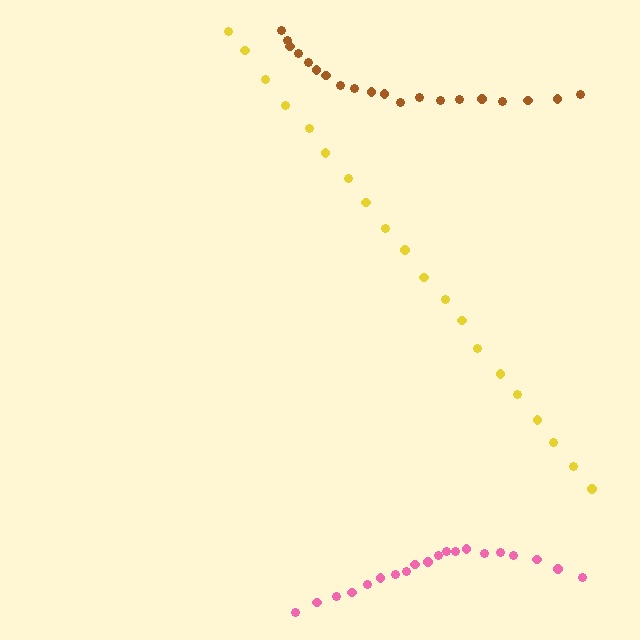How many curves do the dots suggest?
There are 3 distinct paths.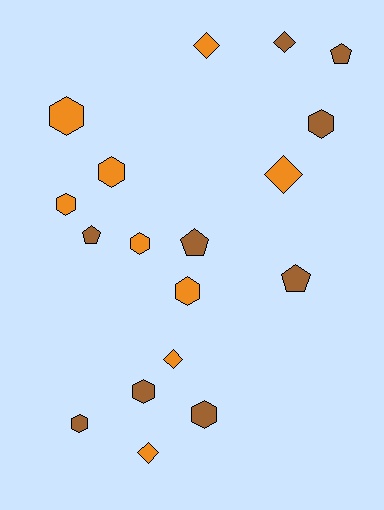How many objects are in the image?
There are 18 objects.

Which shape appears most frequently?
Hexagon, with 9 objects.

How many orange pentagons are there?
There are no orange pentagons.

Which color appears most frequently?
Orange, with 9 objects.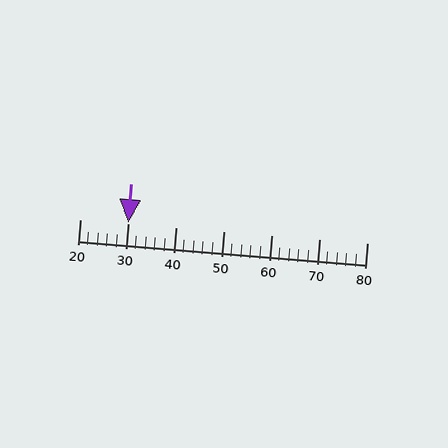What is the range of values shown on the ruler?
The ruler shows values from 20 to 80.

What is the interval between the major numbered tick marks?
The major tick marks are spaced 10 units apart.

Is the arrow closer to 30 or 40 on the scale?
The arrow is closer to 30.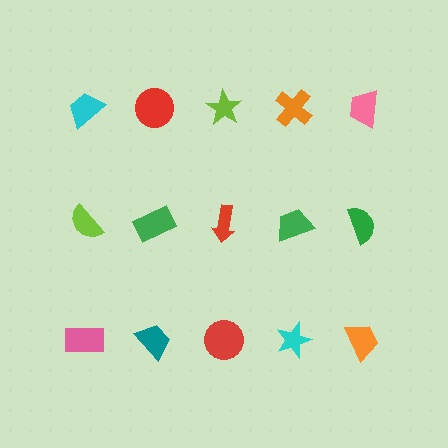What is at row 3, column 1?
A pink rectangle.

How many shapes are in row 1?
5 shapes.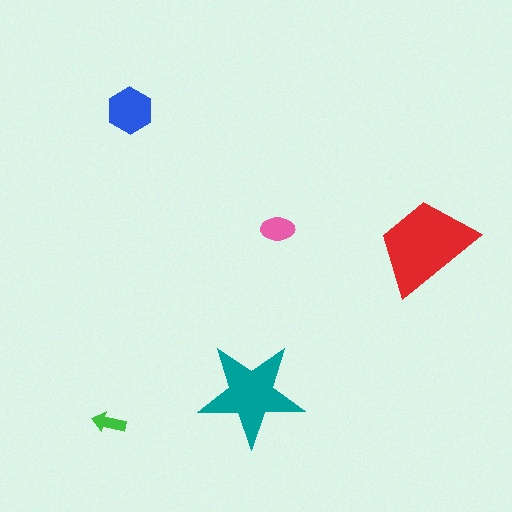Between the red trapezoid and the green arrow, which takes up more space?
The red trapezoid.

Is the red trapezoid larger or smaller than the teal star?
Larger.